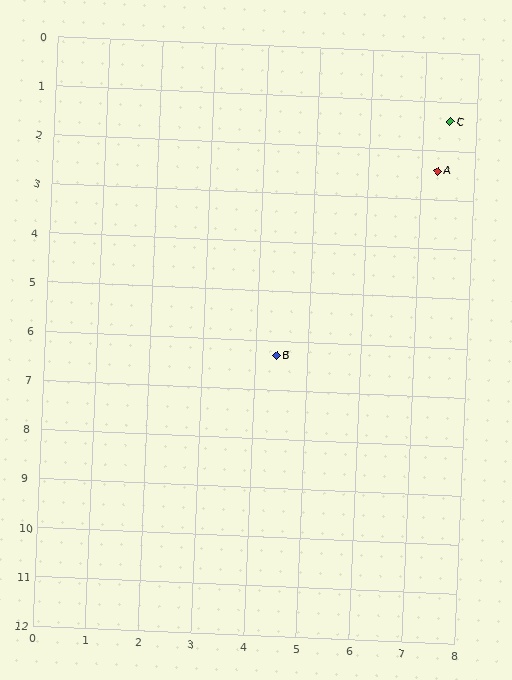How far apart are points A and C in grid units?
Points A and C are about 1.0 grid units apart.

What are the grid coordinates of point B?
Point B is at approximately (4.4, 6.3).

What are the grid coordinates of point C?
Point C is at approximately (7.5, 1.4).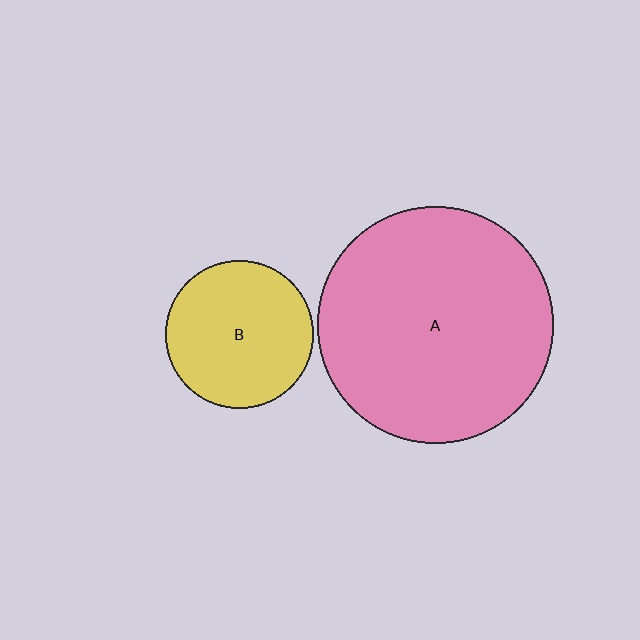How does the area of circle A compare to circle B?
Approximately 2.5 times.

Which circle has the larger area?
Circle A (pink).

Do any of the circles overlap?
No, none of the circles overlap.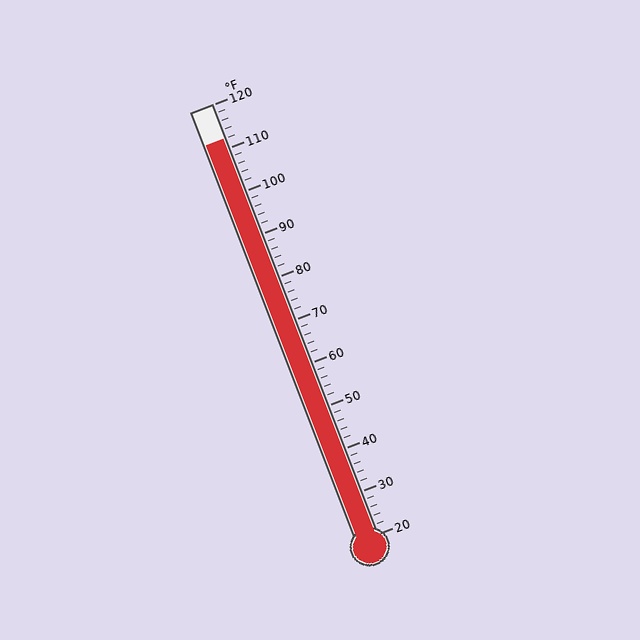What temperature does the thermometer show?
The thermometer shows approximately 112°F.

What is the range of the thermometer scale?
The thermometer scale ranges from 20°F to 120°F.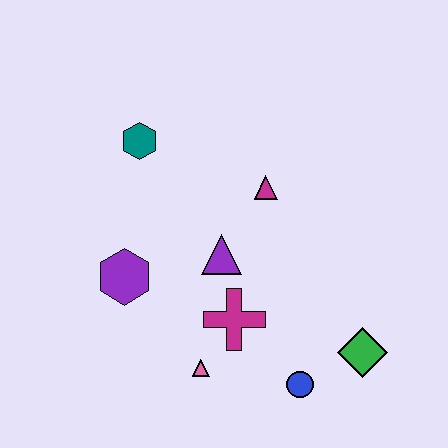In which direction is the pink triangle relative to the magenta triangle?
The pink triangle is below the magenta triangle.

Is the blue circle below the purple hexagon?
Yes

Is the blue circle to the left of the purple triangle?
No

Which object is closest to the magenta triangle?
The purple triangle is closest to the magenta triangle.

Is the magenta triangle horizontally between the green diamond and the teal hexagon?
Yes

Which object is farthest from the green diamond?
The teal hexagon is farthest from the green diamond.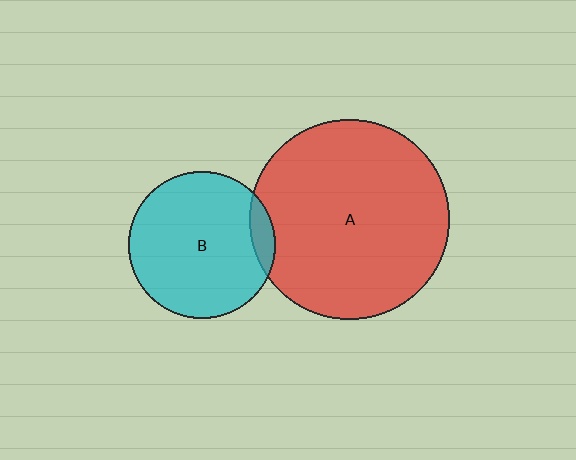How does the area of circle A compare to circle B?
Approximately 1.8 times.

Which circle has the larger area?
Circle A (red).